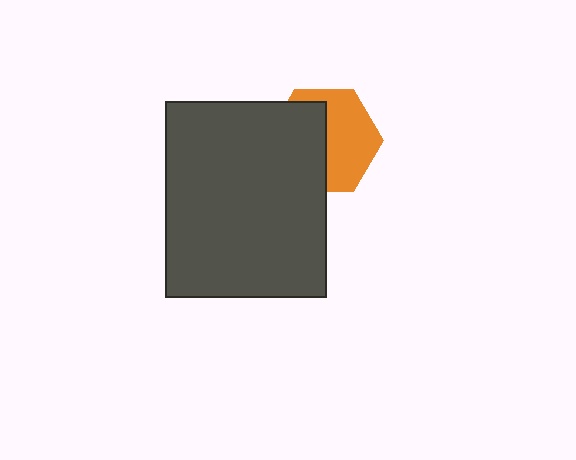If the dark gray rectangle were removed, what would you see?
You would see the complete orange hexagon.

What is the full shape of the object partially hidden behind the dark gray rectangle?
The partially hidden object is an orange hexagon.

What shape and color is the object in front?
The object in front is a dark gray rectangle.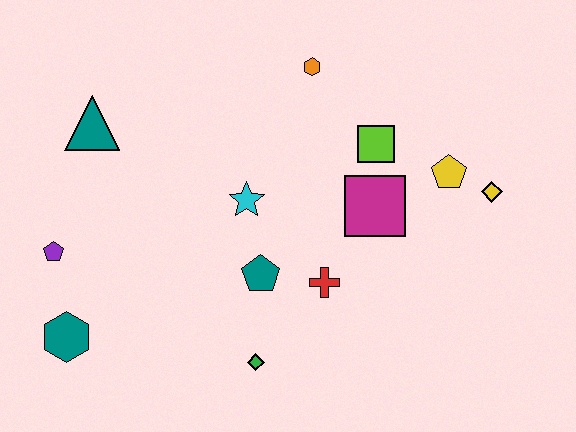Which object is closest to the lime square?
The magenta square is closest to the lime square.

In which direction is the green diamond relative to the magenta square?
The green diamond is below the magenta square.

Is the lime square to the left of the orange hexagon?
No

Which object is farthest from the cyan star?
The yellow diamond is farthest from the cyan star.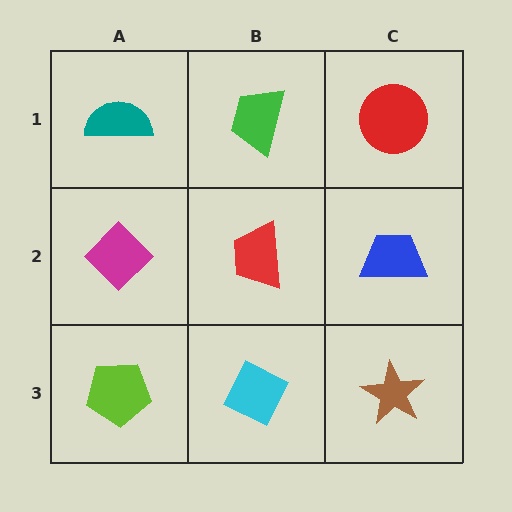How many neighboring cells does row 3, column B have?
3.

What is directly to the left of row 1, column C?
A green trapezoid.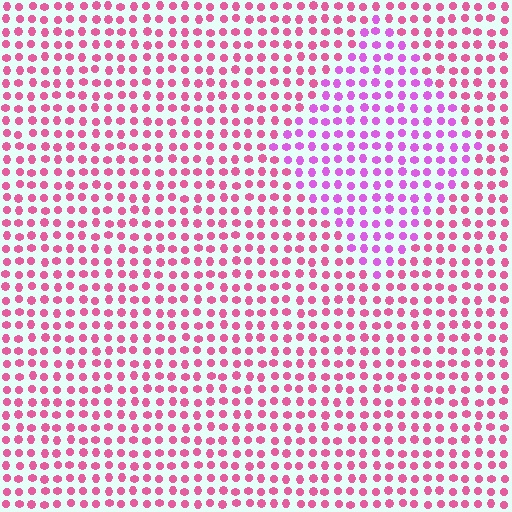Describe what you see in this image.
The image is filled with small pink elements in a uniform arrangement. A diamond-shaped region is visible where the elements are tinted to a slightly different hue, forming a subtle color boundary.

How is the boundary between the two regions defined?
The boundary is defined purely by a slight shift in hue (about 35 degrees). Spacing, size, and orientation are identical on both sides.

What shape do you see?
I see a diamond.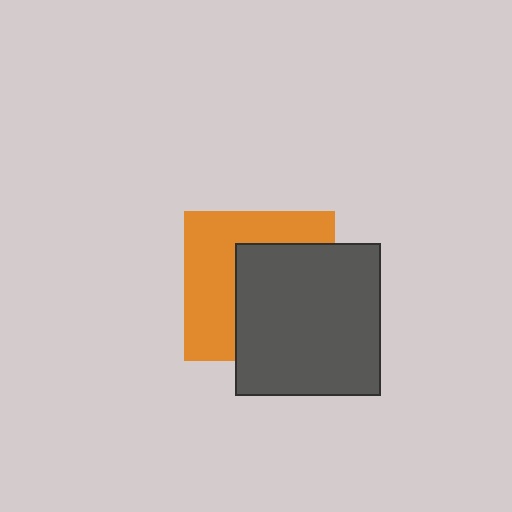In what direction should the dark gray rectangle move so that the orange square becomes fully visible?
The dark gray rectangle should move right. That is the shortest direction to clear the overlap and leave the orange square fully visible.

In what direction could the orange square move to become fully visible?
The orange square could move left. That would shift it out from behind the dark gray rectangle entirely.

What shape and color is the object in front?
The object in front is a dark gray rectangle.